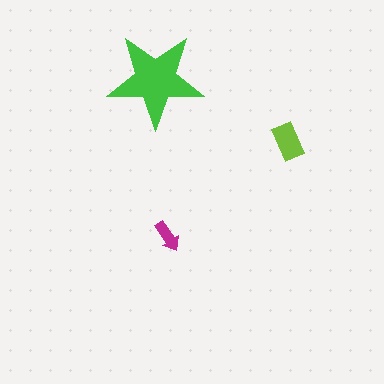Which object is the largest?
The green star.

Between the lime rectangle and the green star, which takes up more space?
The green star.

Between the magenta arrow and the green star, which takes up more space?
The green star.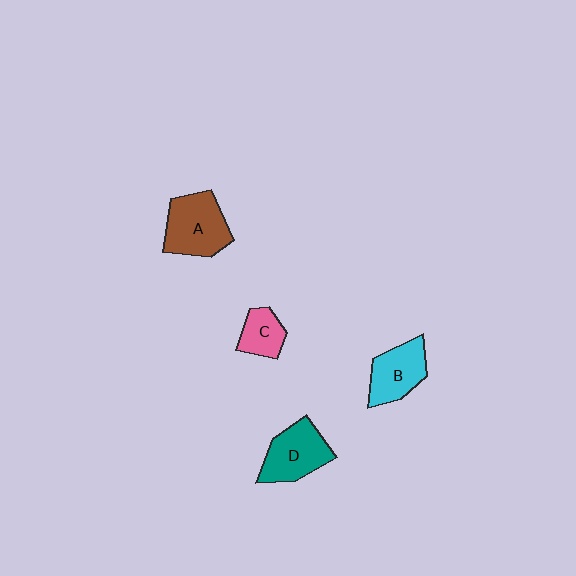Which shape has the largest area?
Shape A (brown).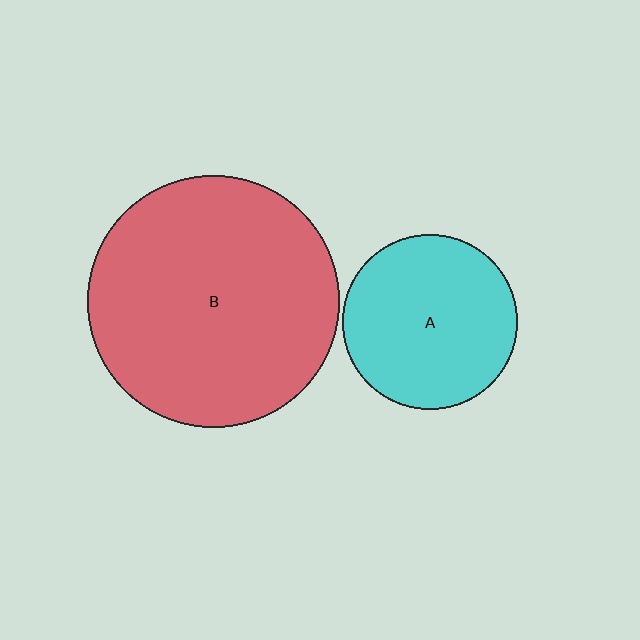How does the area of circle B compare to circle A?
Approximately 2.1 times.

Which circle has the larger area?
Circle B (red).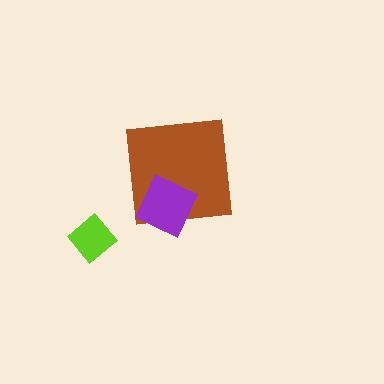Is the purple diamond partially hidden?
No, no other shape covers it.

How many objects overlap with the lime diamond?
0 objects overlap with the lime diamond.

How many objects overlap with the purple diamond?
1 object overlaps with the purple diamond.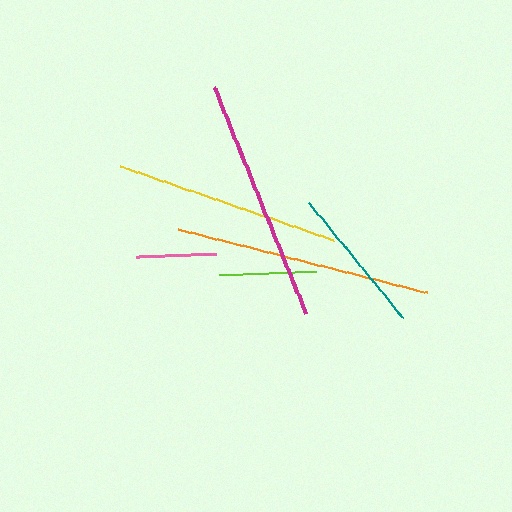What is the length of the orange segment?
The orange segment is approximately 256 pixels long.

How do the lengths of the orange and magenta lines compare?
The orange and magenta lines are approximately the same length.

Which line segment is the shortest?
The pink line is the shortest at approximately 81 pixels.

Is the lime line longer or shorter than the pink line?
The lime line is longer than the pink line.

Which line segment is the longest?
The orange line is the longest at approximately 256 pixels.